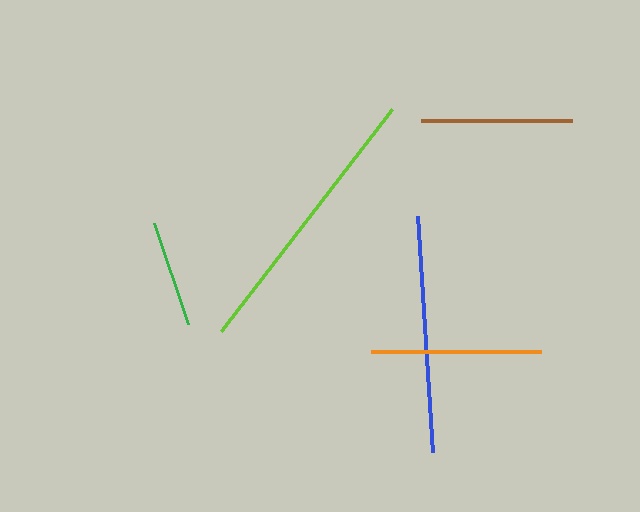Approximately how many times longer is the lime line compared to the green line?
The lime line is approximately 2.7 times the length of the green line.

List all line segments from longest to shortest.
From longest to shortest: lime, blue, orange, brown, green.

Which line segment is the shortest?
The green line is the shortest at approximately 106 pixels.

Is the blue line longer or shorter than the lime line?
The lime line is longer than the blue line.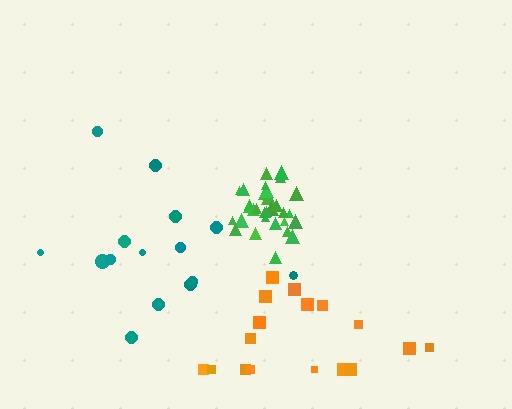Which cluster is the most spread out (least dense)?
Orange.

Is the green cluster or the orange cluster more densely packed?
Green.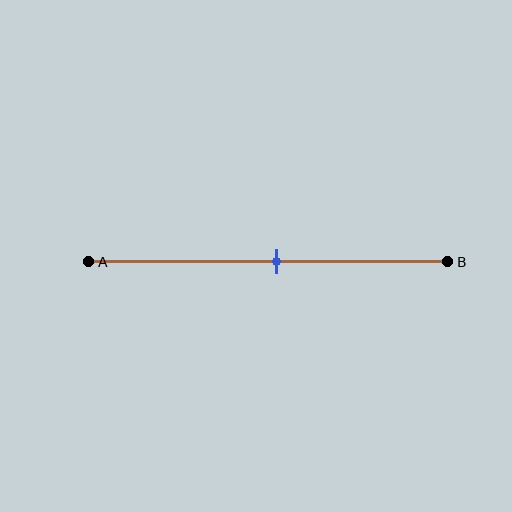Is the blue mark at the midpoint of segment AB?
Yes, the mark is approximately at the midpoint.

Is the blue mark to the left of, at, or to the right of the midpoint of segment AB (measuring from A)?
The blue mark is approximately at the midpoint of segment AB.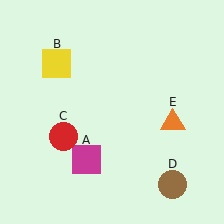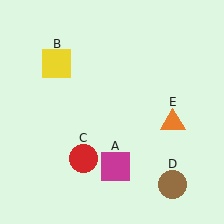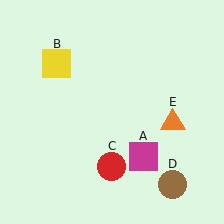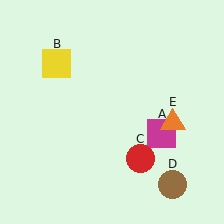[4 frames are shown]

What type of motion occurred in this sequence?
The magenta square (object A), red circle (object C) rotated counterclockwise around the center of the scene.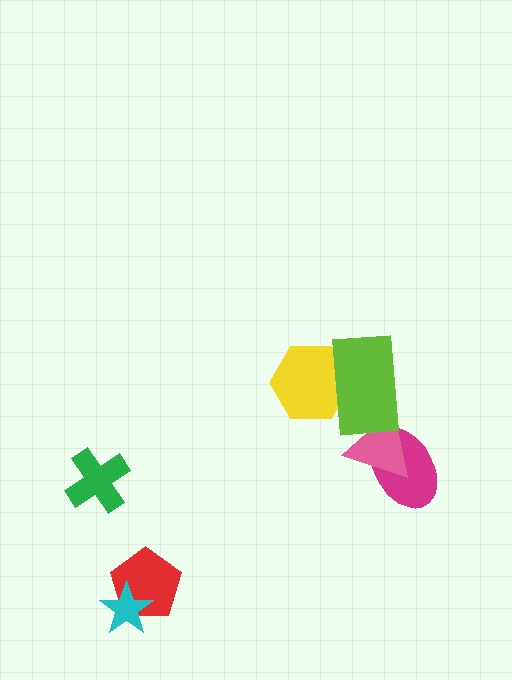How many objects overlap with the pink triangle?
2 objects overlap with the pink triangle.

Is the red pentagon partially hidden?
Yes, it is partially covered by another shape.